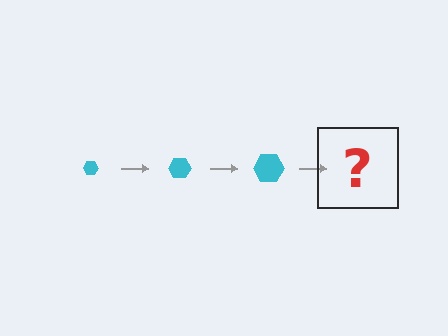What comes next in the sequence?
The next element should be a cyan hexagon, larger than the previous one.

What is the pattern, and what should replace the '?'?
The pattern is that the hexagon gets progressively larger each step. The '?' should be a cyan hexagon, larger than the previous one.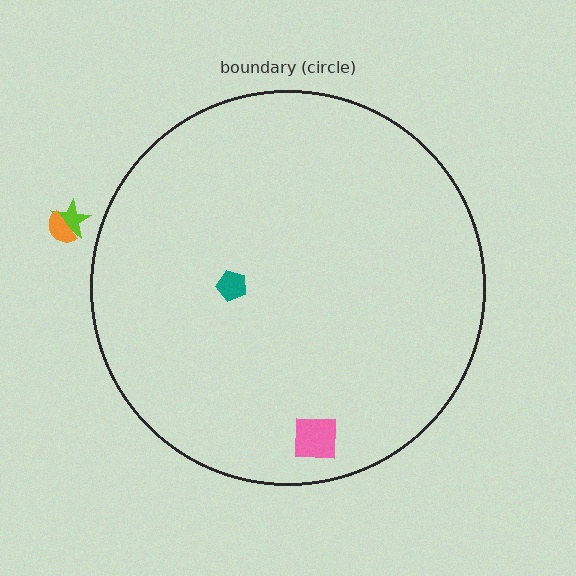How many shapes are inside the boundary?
2 inside, 2 outside.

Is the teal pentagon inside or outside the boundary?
Inside.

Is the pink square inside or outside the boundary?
Inside.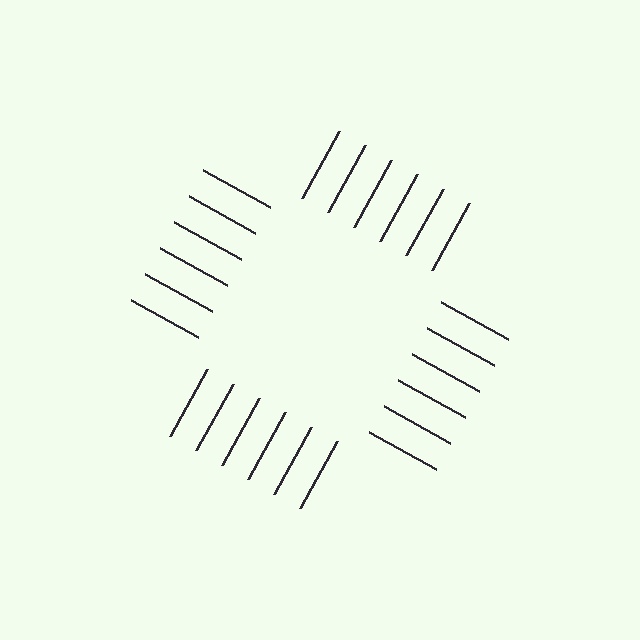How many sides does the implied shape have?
4 sides — the line-ends trace a square.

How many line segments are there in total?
24 — 6 along each of the 4 edges.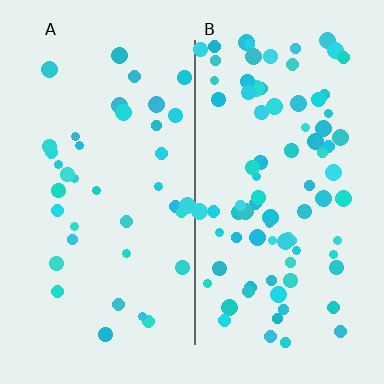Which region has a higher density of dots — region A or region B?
B (the right).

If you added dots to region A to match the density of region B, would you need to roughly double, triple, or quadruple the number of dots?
Approximately double.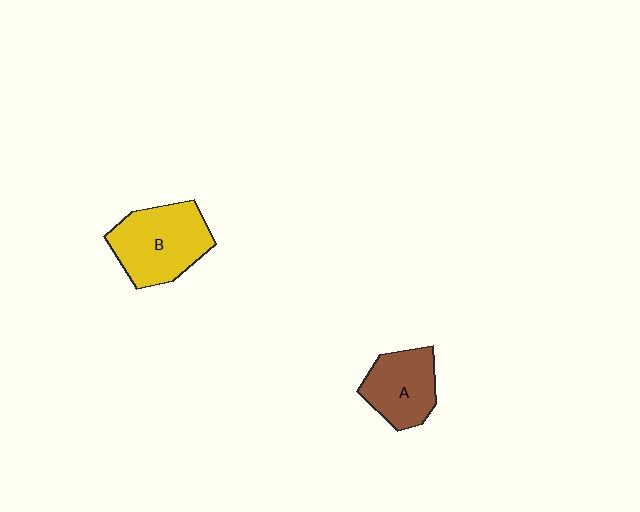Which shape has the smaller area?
Shape A (brown).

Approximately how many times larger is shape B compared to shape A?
Approximately 1.4 times.